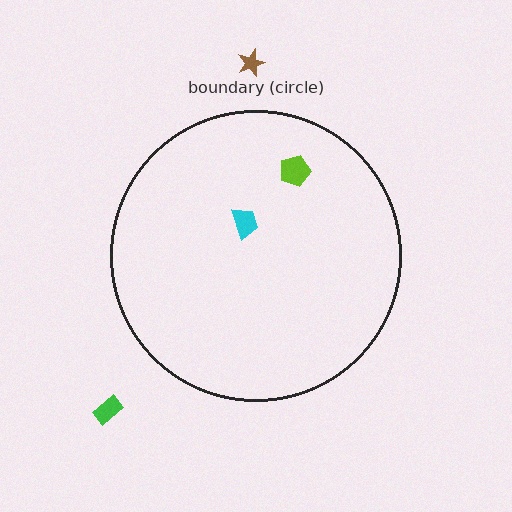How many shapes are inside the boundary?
2 inside, 2 outside.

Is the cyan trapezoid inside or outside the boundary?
Inside.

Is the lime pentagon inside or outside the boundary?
Inside.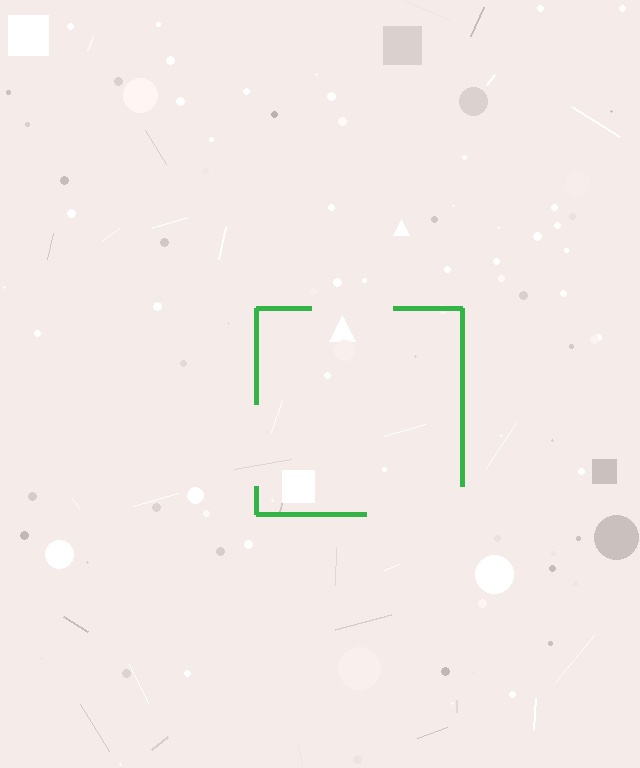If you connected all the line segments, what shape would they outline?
They would outline a square.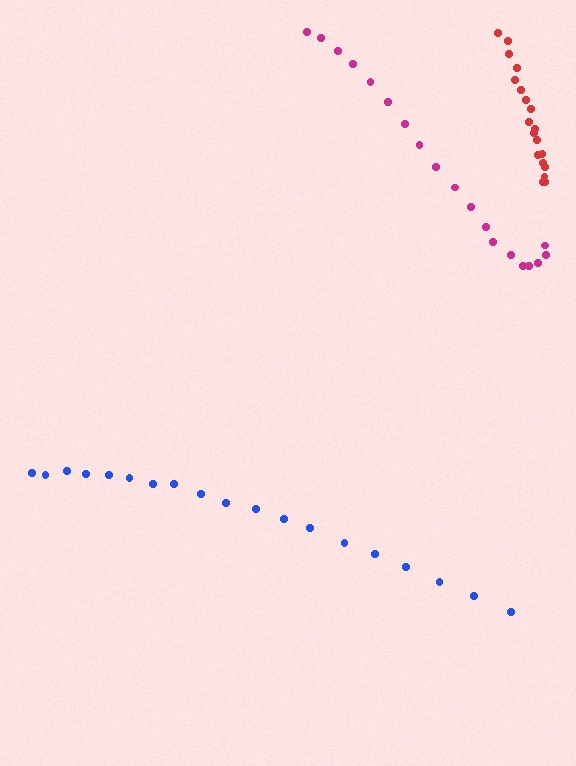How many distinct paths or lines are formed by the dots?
There are 3 distinct paths.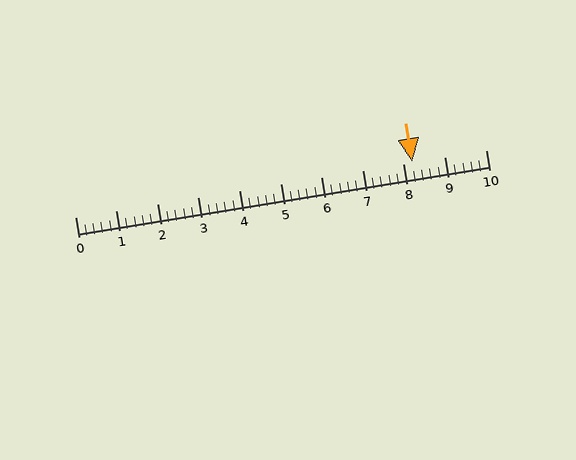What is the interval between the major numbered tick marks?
The major tick marks are spaced 1 units apart.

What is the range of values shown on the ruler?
The ruler shows values from 0 to 10.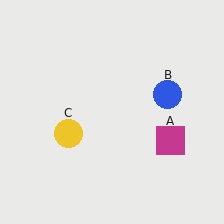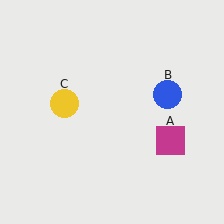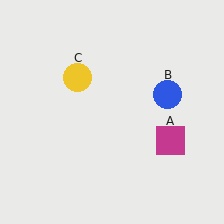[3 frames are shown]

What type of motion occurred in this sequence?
The yellow circle (object C) rotated clockwise around the center of the scene.